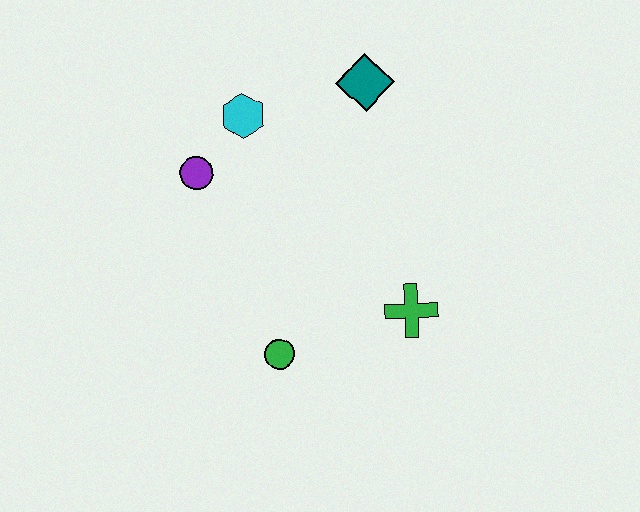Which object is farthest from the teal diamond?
The green circle is farthest from the teal diamond.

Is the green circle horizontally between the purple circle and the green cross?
Yes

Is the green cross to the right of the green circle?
Yes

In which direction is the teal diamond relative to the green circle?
The teal diamond is above the green circle.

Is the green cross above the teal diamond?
No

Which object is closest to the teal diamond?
The cyan hexagon is closest to the teal diamond.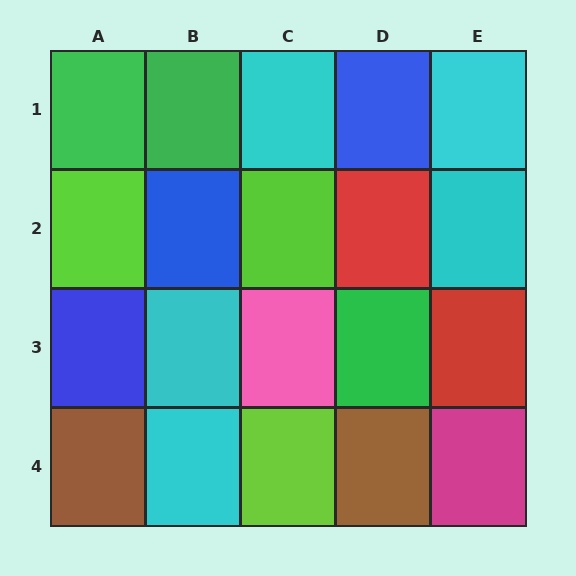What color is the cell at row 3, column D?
Green.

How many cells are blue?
3 cells are blue.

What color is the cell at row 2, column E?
Cyan.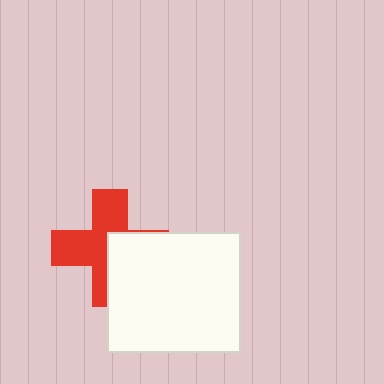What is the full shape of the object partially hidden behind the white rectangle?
The partially hidden object is a red cross.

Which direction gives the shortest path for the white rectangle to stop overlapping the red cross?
Moving toward the lower-right gives the shortest separation.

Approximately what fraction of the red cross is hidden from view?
Roughly 41% of the red cross is hidden behind the white rectangle.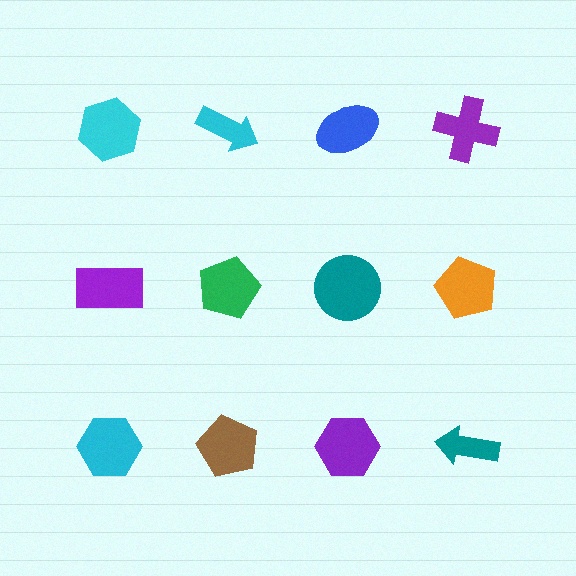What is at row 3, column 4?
A teal arrow.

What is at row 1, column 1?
A cyan hexagon.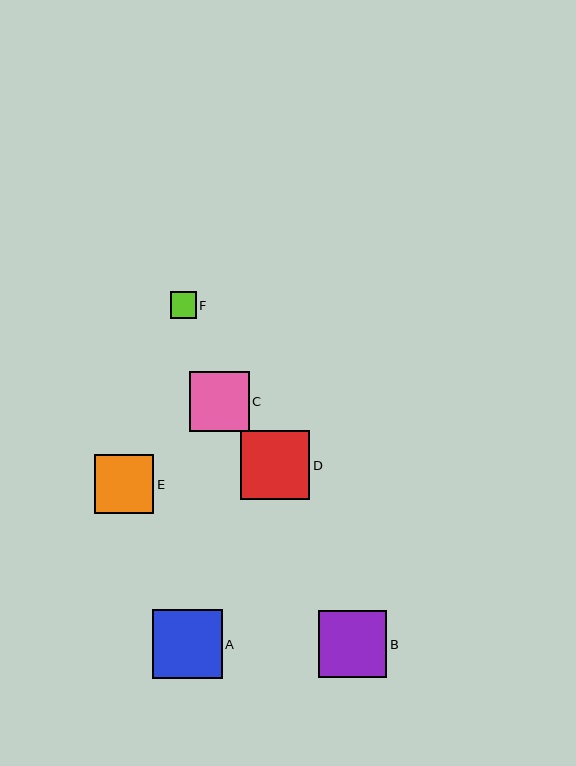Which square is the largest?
Square A is the largest with a size of approximately 70 pixels.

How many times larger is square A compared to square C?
Square A is approximately 1.2 times the size of square C.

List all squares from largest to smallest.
From largest to smallest: A, D, B, C, E, F.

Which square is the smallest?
Square F is the smallest with a size of approximately 26 pixels.